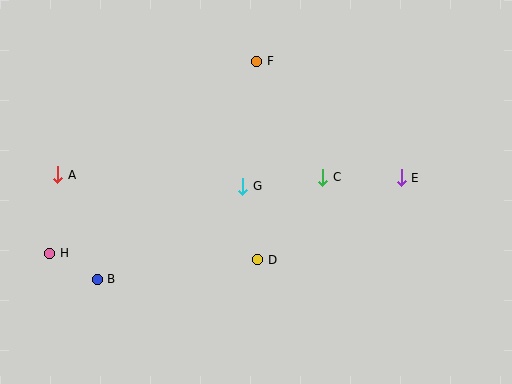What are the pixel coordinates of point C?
Point C is at (323, 177).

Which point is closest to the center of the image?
Point G at (243, 186) is closest to the center.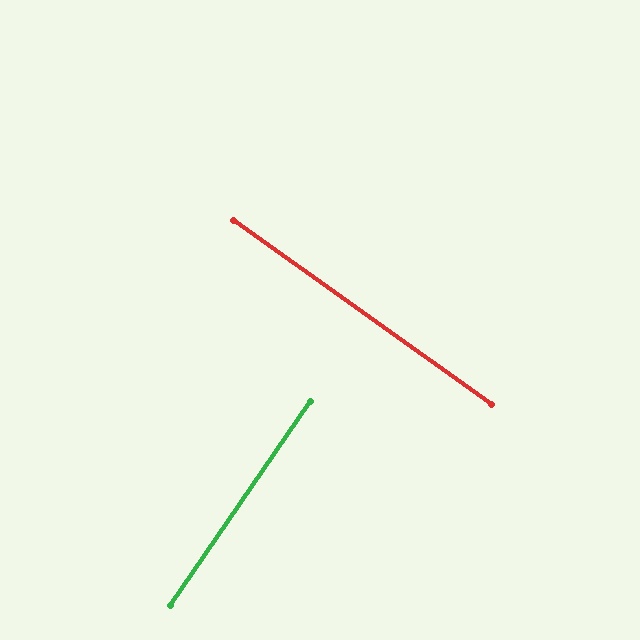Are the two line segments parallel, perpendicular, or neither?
Perpendicular — they meet at approximately 89°.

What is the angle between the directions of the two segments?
Approximately 89 degrees.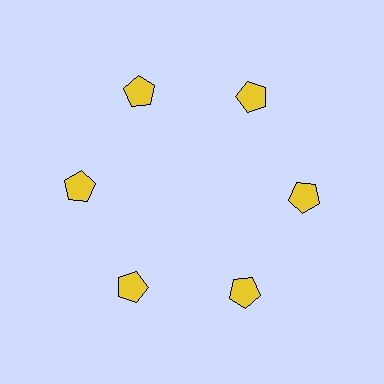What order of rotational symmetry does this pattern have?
This pattern has 6-fold rotational symmetry.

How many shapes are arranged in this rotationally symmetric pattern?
There are 6 shapes, arranged in 6 groups of 1.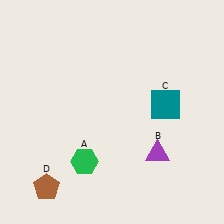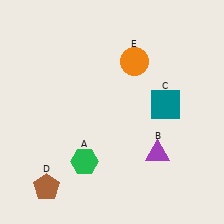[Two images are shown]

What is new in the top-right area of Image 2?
An orange circle (E) was added in the top-right area of Image 2.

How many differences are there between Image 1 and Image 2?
There is 1 difference between the two images.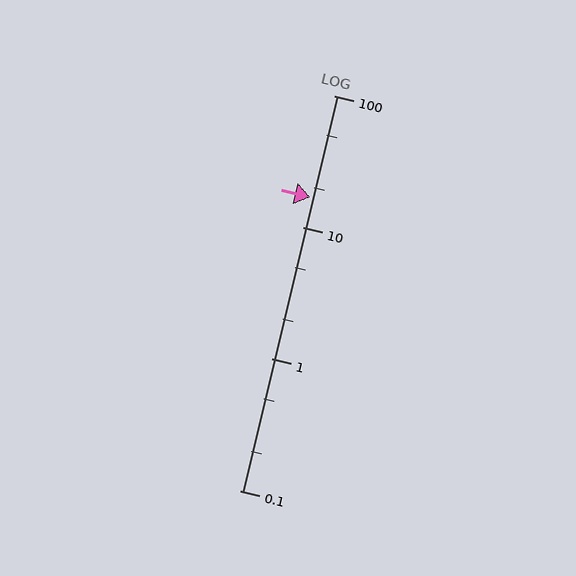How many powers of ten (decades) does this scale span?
The scale spans 3 decades, from 0.1 to 100.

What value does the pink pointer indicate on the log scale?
The pointer indicates approximately 17.